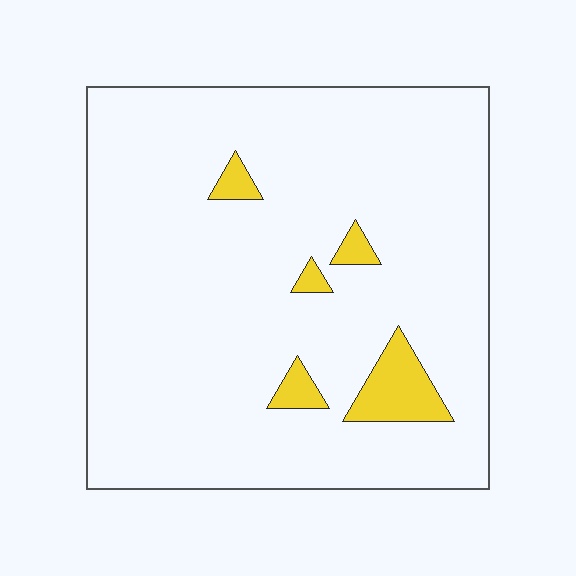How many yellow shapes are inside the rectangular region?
5.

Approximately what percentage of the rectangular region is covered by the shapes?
Approximately 5%.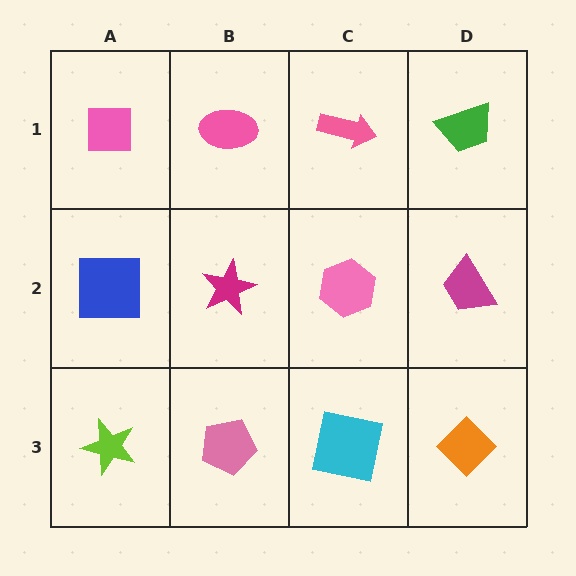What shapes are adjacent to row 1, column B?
A magenta star (row 2, column B), a pink square (row 1, column A), a pink arrow (row 1, column C).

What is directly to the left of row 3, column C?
A pink pentagon.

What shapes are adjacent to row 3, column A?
A blue square (row 2, column A), a pink pentagon (row 3, column B).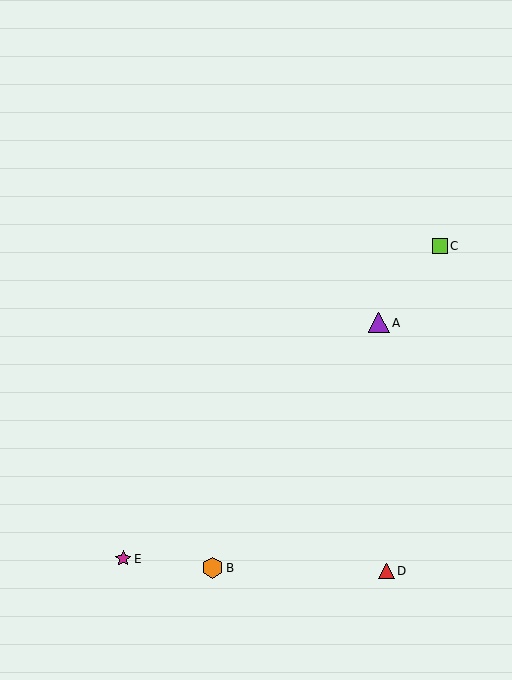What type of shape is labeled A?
Shape A is a purple triangle.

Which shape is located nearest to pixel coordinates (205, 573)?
The orange hexagon (labeled B) at (213, 568) is nearest to that location.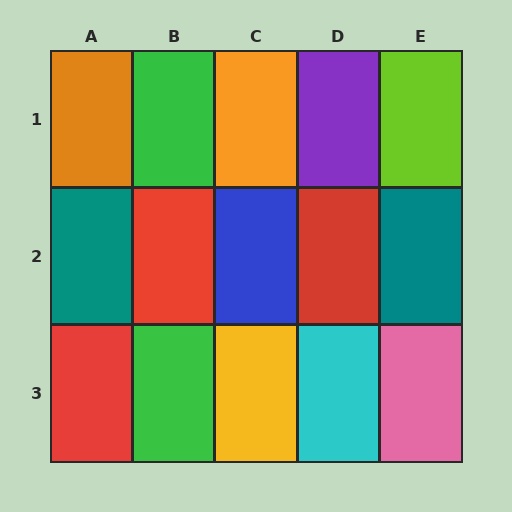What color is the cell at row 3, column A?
Red.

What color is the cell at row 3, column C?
Yellow.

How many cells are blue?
1 cell is blue.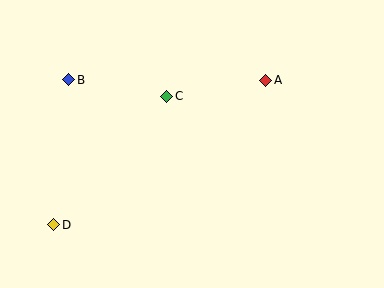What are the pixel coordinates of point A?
Point A is at (266, 80).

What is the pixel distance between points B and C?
The distance between B and C is 99 pixels.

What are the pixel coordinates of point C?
Point C is at (167, 96).